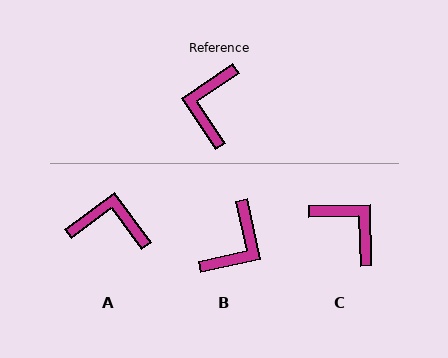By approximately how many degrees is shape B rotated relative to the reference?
Approximately 159 degrees counter-clockwise.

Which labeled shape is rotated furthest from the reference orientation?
B, about 159 degrees away.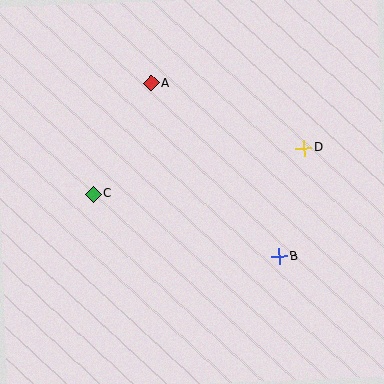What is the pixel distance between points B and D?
The distance between B and D is 111 pixels.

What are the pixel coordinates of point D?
Point D is at (304, 148).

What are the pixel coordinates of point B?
Point B is at (279, 256).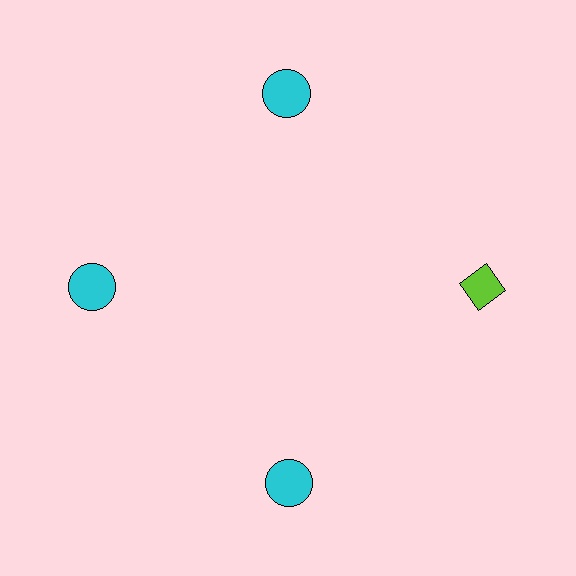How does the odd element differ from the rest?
It differs in both color (lime instead of cyan) and shape (diamond instead of circle).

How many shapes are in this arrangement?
There are 4 shapes arranged in a ring pattern.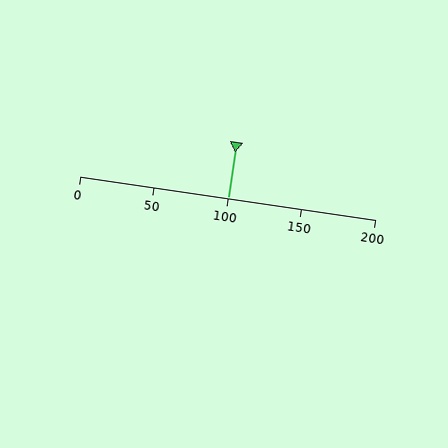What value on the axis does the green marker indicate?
The marker indicates approximately 100.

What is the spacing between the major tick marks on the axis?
The major ticks are spaced 50 apart.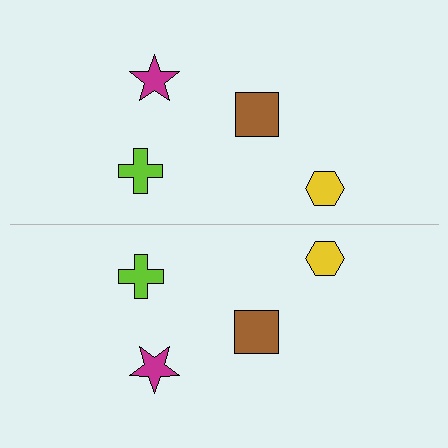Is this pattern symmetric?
Yes, this pattern has bilateral (reflection) symmetry.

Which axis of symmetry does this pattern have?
The pattern has a horizontal axis of symmetry running through the center of the image.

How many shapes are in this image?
There are 8 shapes in this image.